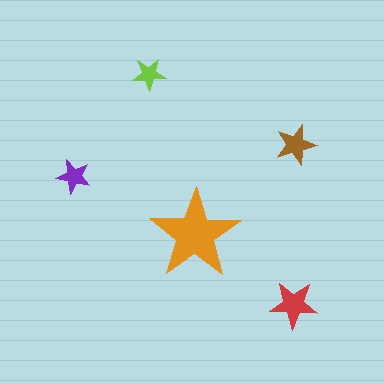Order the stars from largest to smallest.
the orange one, the red one, the brown one, the purple one, the lime one.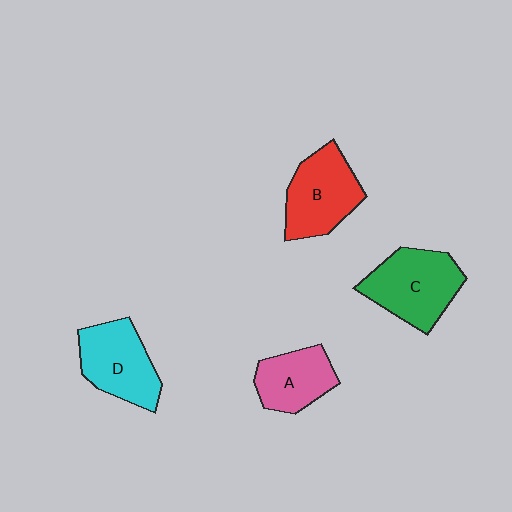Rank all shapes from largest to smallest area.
From largest to smallest: C (green), B (red), D (cyan), A (pink).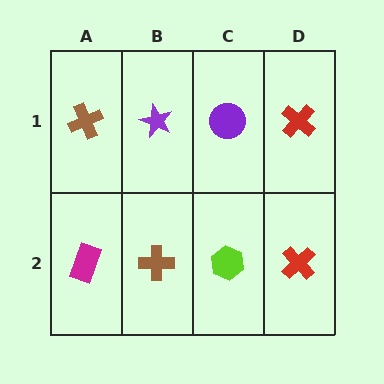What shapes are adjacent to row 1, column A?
A magenta rectangle (row 2, column A), a purple star (row 1, column B).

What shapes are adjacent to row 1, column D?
A red cross (row 2, column D), a purple circle (row 1, column C).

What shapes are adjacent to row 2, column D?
A red cross (row 1, column D), a lime hexagon (row 2, column C).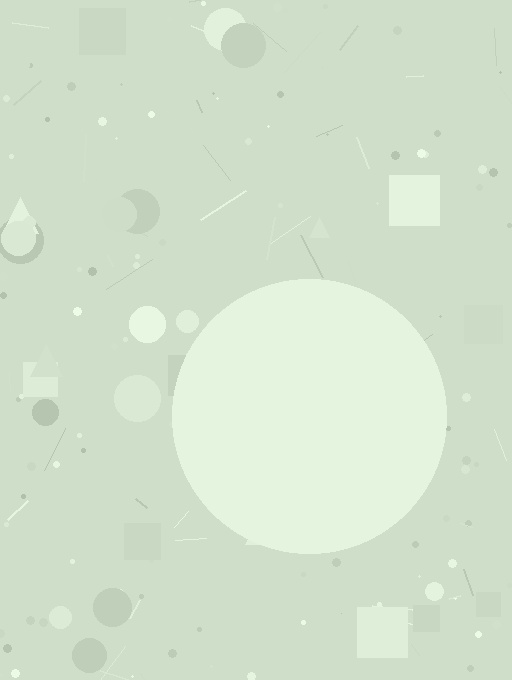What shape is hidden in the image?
A circle is hidden in the image.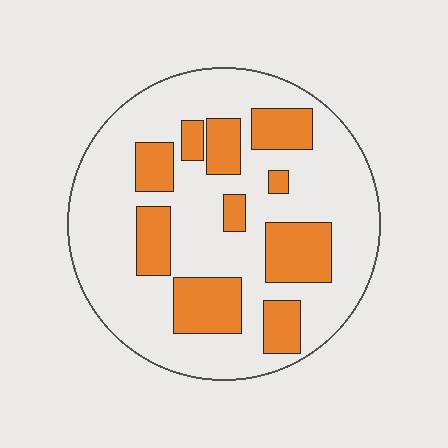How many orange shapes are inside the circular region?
10.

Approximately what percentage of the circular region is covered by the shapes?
Approximately 30%.